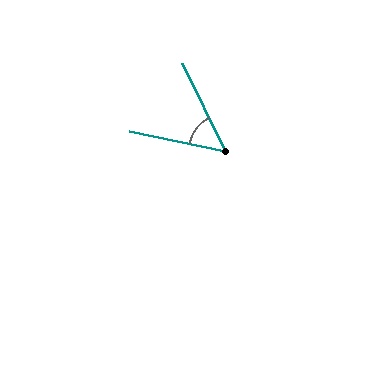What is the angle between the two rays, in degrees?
Approximately 52 degrees.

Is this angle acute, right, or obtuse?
It is acute.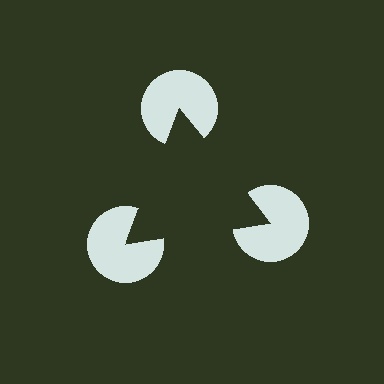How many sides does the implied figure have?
3 sides.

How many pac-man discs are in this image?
There are 3 — one at each vertex of the illusory triangle.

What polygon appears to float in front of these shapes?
An illusory triangle — its edges are inferred from the aligned wedge cuts in the pac-man discs, not physically drawn.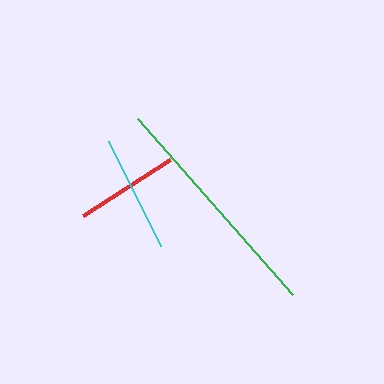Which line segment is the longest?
The green line is the longest at approximately 234 pixels.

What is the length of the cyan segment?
The cyan segment is approximately 118 pixels long.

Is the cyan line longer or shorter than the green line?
The green line is longer than the cyan line.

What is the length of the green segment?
The green segment is approximately 234 pixels long.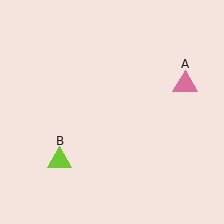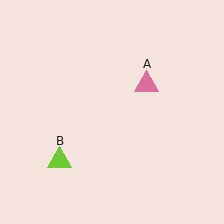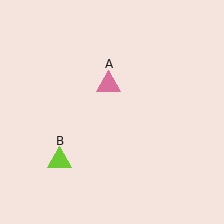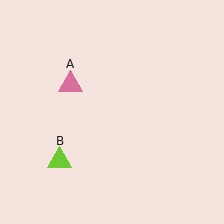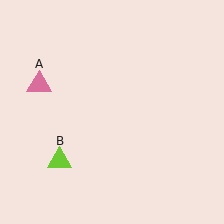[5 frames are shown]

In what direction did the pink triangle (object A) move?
The pink triangle (object A) moved left.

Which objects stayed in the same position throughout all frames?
Lime triangle (object B) remained stationary.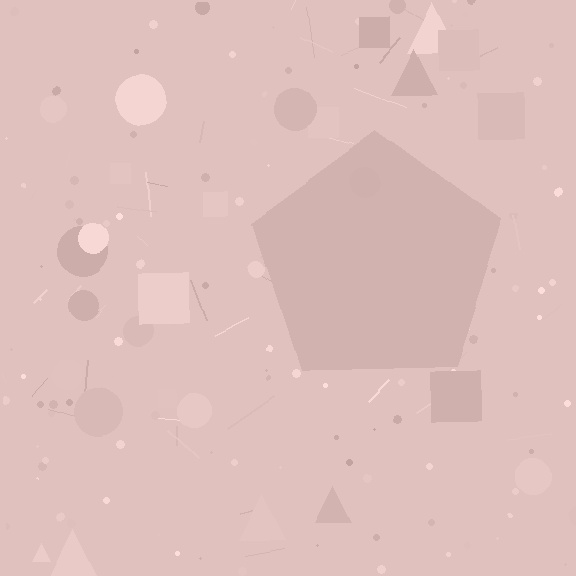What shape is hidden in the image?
A pentagon is hidden in the image.